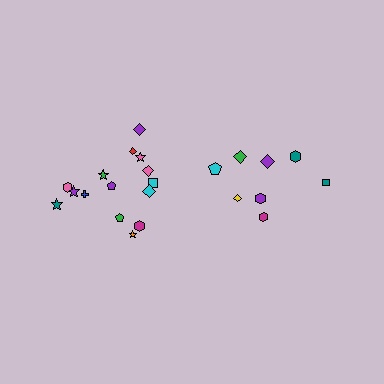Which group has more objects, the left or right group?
The left group.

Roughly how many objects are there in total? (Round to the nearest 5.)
Roughly 25 objects in total.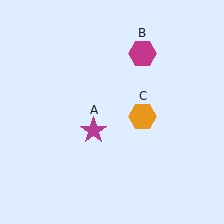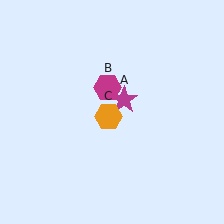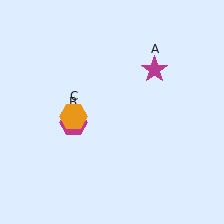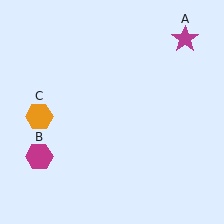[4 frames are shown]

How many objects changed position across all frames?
3 objects changed position: magenta star (object A), magenta hexagon (object B), orange hexagon (object C).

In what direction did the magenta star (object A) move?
The magenta star (object A) moved up and to the right.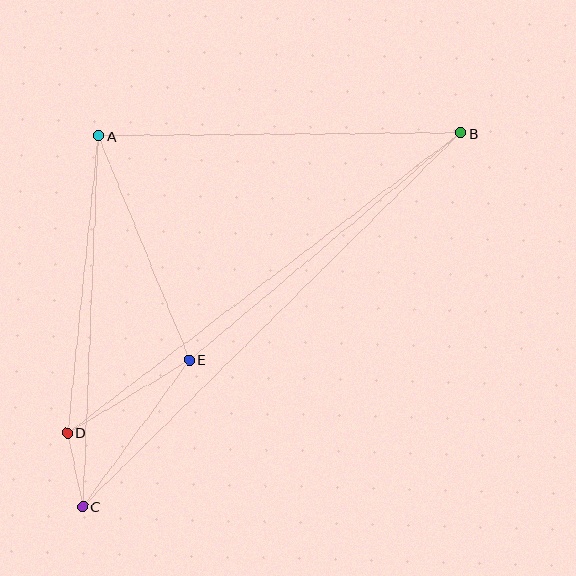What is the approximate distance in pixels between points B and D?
The distance between B and D is approximately 494 pixels.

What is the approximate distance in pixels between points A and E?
The distance between A and E is approximately 241 pixels.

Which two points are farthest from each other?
Points B and C are farthest from each other.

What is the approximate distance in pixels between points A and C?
The distance between A and C is approximately 371 pixels.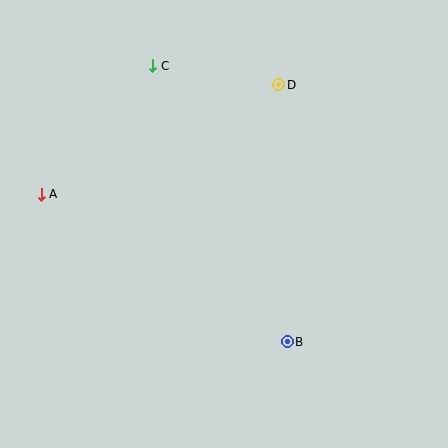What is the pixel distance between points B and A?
The distance between B and A is 287 pixels.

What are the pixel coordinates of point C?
Point C is at (153, 66).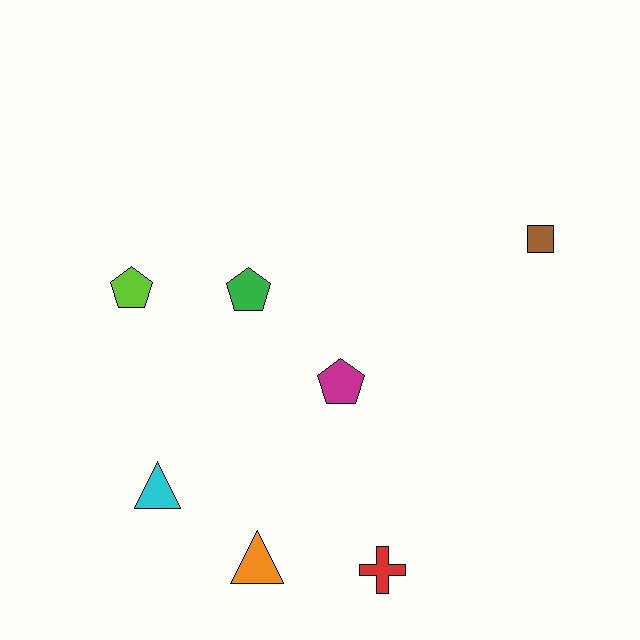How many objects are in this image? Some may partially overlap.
There are 7 objects.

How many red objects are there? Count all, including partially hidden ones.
There is 1 red object.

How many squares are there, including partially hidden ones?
There is 1 square.